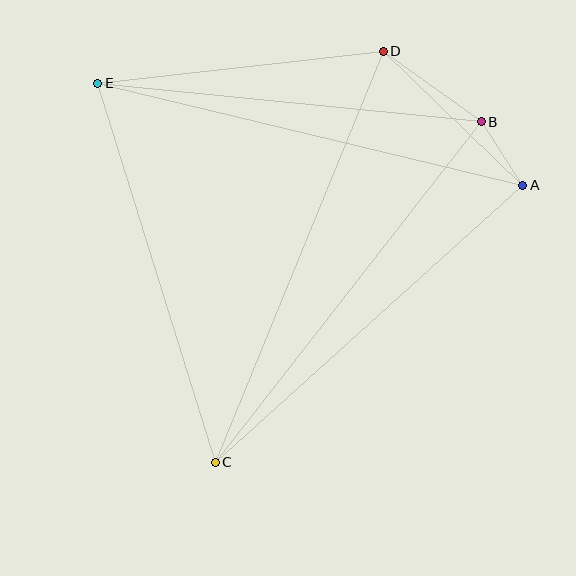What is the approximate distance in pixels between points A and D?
The distance between A and D is approximately 193 pixels.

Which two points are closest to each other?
Points A and B are closest to each other.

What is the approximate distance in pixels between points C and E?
The distance between C and E is approximately 397 pixels.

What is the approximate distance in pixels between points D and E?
The distance between D and E is approximately 287 pixels.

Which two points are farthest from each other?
Points C and D are farthest from each other.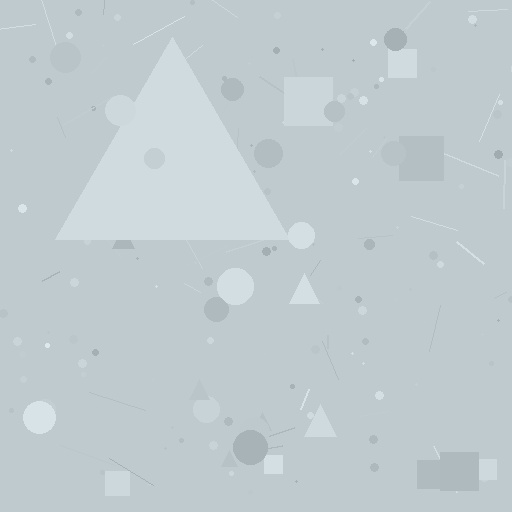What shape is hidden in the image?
A triangle is hidden in the image.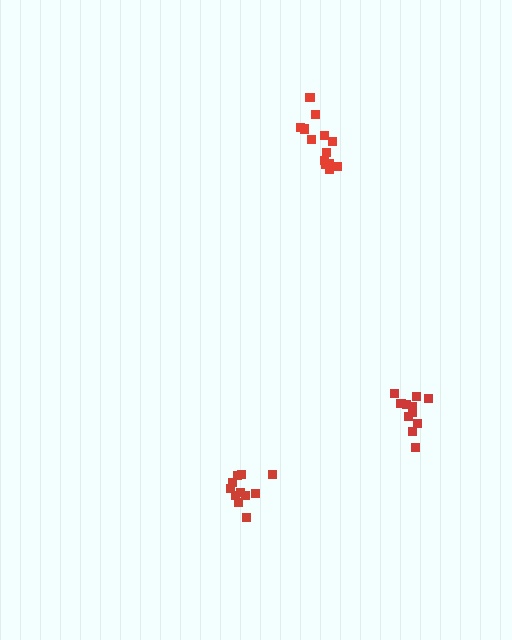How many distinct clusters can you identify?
There are 3 distinct clusters.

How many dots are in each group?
Group 1: 11 dots, Group 2: 13 dots, Group 3: 11 dots (35 total).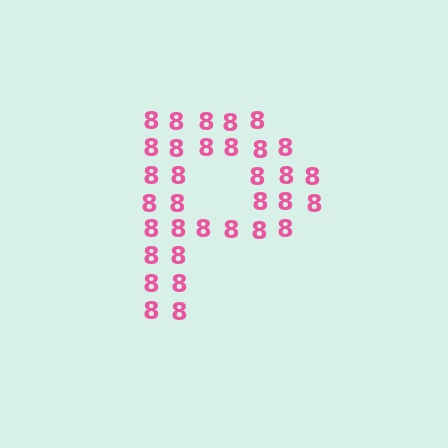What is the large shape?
The large shape is the letter P.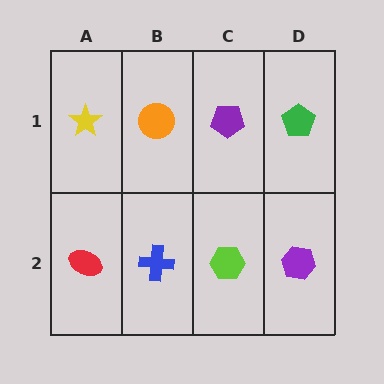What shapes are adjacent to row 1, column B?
A blue cross (row 2, column B), a yellow star (row 1, column A), a purple pentagon (row 1, column C).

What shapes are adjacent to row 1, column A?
A red ellipse (row 2, column A), an orange circle (row 1, column B).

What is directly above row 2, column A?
A yellow star.